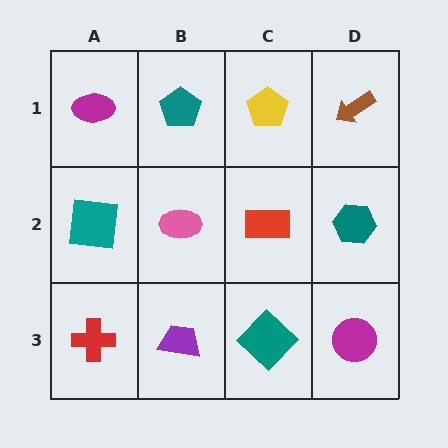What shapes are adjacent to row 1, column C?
A red rectangle (row 2, column C), a teal pentagon (row 1, column B), a brown arrow (row 1, column D).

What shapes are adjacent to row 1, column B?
A pink ellipse (row 2, column B), a magenta ellipse (row 1, column A), a yellow pentagon (row 1, column C).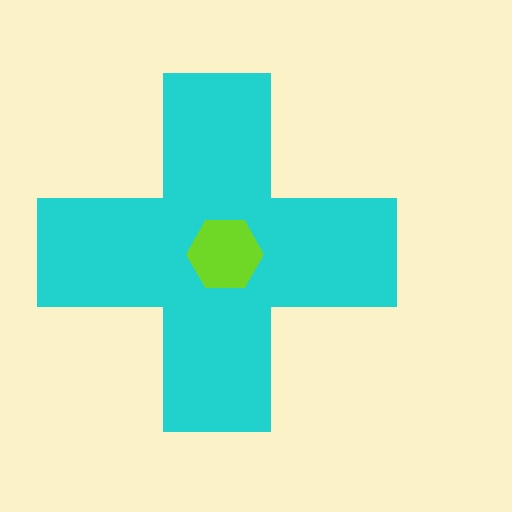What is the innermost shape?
The lime hexagon.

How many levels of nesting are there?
2.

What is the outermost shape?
The cyan cross.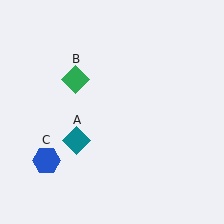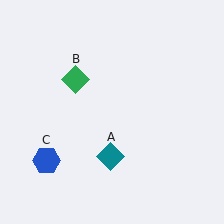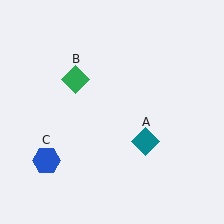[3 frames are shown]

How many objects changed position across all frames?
1 object changed position: teal diamond (object A).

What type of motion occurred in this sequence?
The teal diamond (object A) rotated counterclockwise around the center of the scene.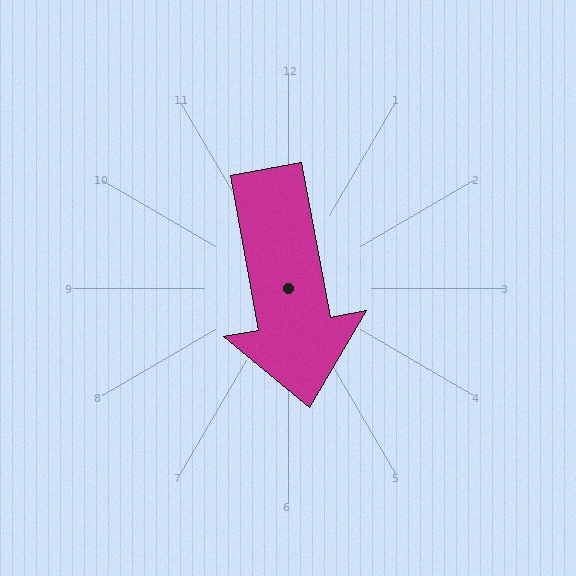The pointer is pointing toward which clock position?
Roughly 6 o'clock.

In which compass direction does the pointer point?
South.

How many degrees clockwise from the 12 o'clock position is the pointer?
Approximately 170 degrees.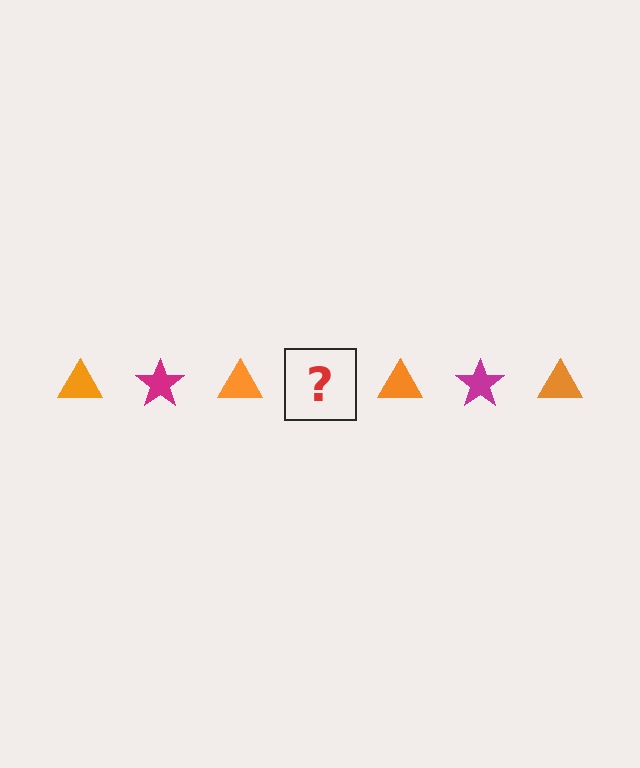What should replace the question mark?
The question mark should be replaced with a magenta star.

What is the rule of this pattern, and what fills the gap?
The rule is that the pattern alternates between orange triangle and magenta star. The gap should be filled with a magenta star.